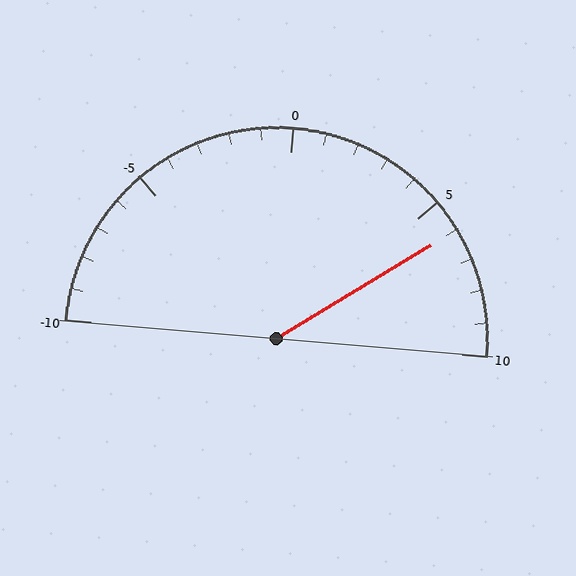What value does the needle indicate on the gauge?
The needle indicates approximately 6.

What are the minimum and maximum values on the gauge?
The gauge ranges from -10 to 10.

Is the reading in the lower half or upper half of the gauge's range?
The reading is in the upper half of the range (-10 to 10).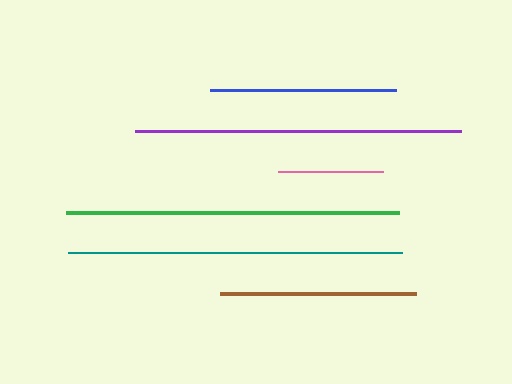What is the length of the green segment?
The green segment is approximately 333 pixels long.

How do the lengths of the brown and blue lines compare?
The brown and blue lines are approximately the same length.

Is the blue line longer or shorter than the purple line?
The purple line is longer than the blue line.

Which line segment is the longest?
The teal line is the longest at approximately 334 pixels.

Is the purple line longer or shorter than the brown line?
The purple line is longer than the brown line.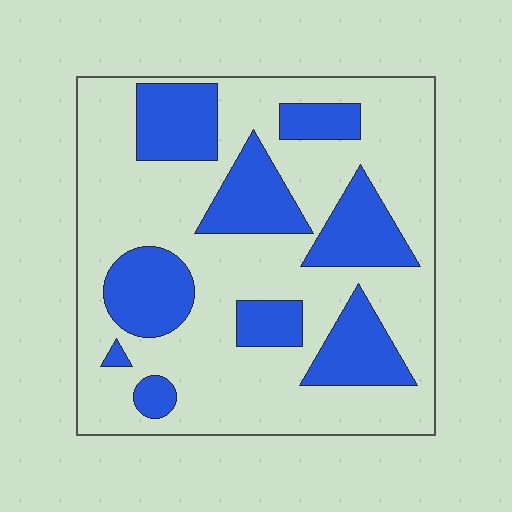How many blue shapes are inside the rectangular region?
9.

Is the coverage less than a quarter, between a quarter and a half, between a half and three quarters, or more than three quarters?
Between a quarter and a half.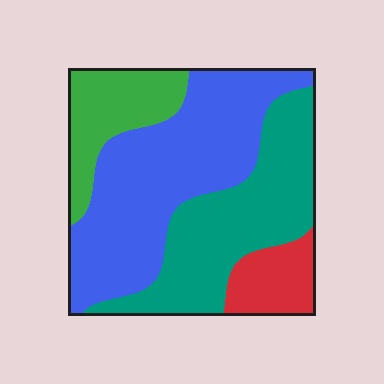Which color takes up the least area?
Red, at roughly 10%.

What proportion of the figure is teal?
Teal takes up about one third (1/3) of the figure.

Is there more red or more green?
Green.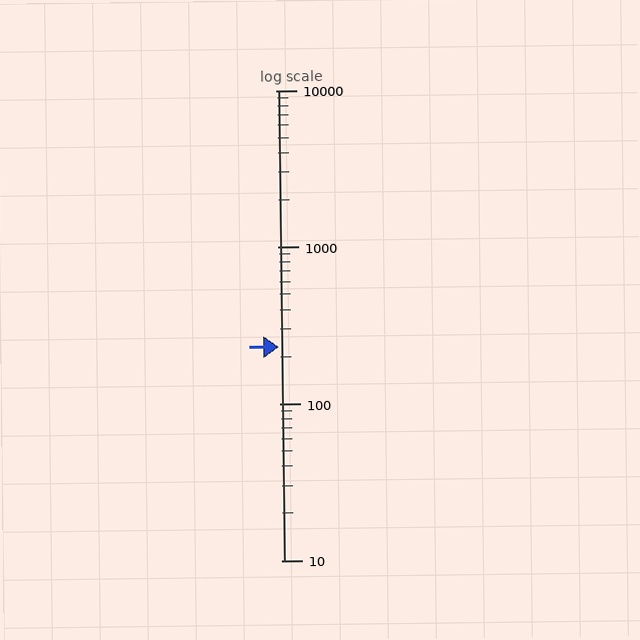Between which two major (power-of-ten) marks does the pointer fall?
The pointer is between 100 and 1000.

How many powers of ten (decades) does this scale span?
The scale spans 3 decades, from 10 to 10000.